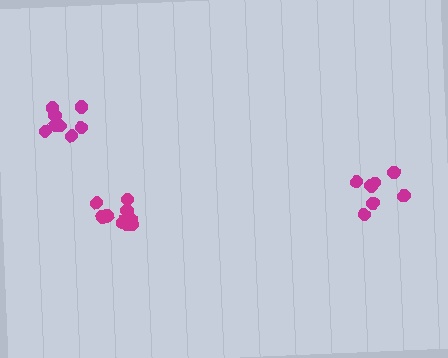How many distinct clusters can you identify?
There are 3 distinct clusters.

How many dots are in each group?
Group 1: 11 dots, Group 2: 7 dots, Group 3: 9 dots (27 total).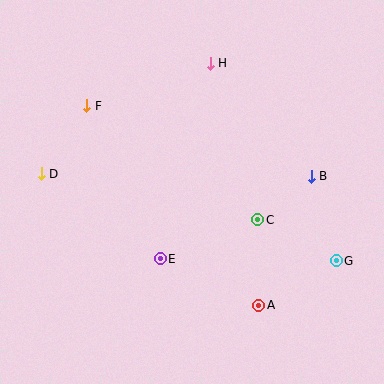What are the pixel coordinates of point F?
Point F is at (87, 106).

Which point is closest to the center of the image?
Point C at (258, 220) is closest to the center.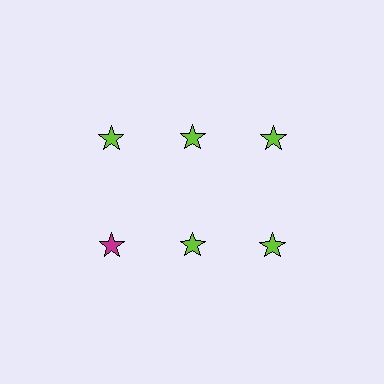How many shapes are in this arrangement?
There are 6 shapes arranged in a grid pattern.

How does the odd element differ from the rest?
It has a different color: magenta instead of lime.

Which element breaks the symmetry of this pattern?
The magenta star in the second row, leftmost column breaks the symmetry. All other shapes are lime stars.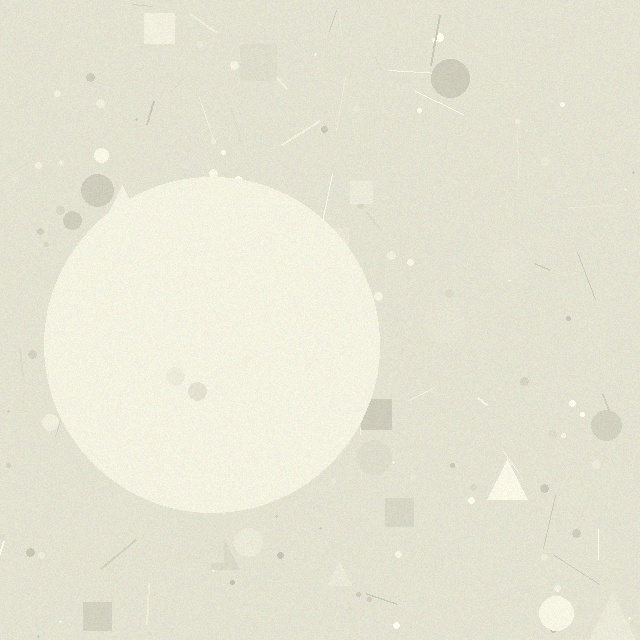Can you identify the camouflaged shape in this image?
The camouflaged shape is a circle.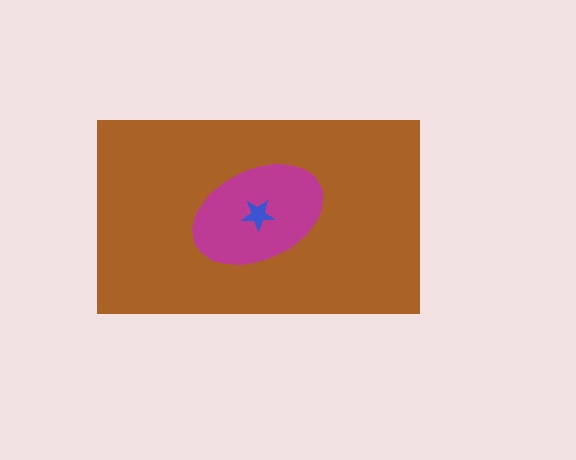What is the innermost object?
The blue star.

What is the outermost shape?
The brown rectangle.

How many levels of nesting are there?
3.